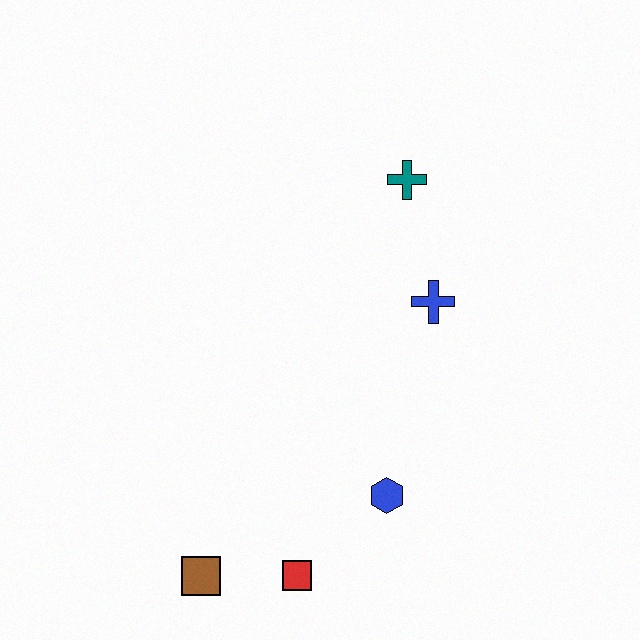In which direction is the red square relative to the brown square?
The red square is to the right of the brown square.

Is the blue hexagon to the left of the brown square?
No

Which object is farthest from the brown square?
The teal cross is farthest from the brown square.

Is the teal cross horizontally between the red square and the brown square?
No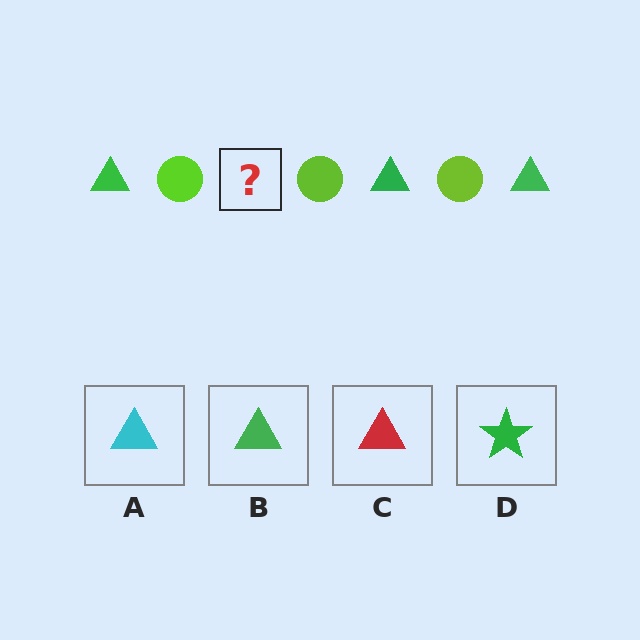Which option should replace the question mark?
Option B.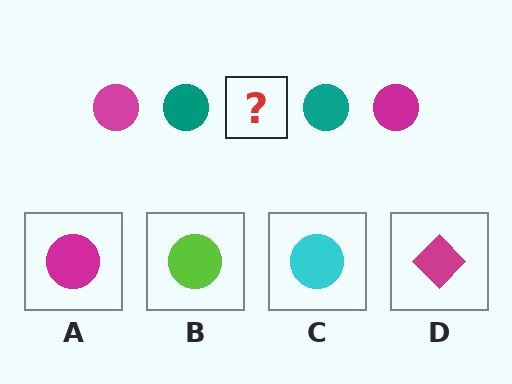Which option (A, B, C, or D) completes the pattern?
A.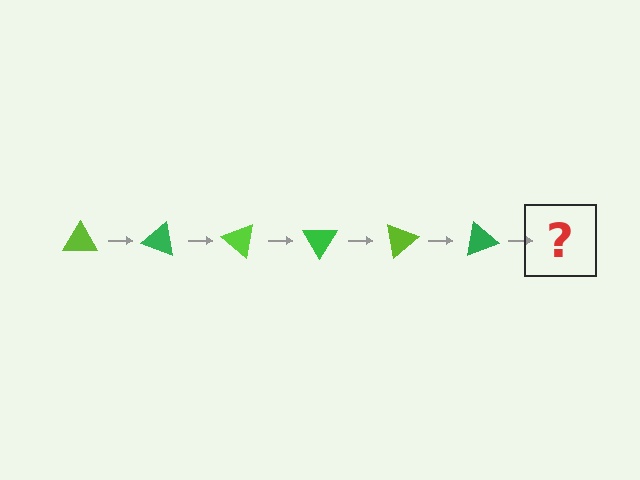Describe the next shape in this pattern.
It should be a lime triangle, rotated 120 degrees from the start.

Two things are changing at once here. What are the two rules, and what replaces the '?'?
The two rules are that it rotates 20 degrees each step and the color cycles through lime and green. The '?' should be a lime triangle, rotated 120 degrees from the start.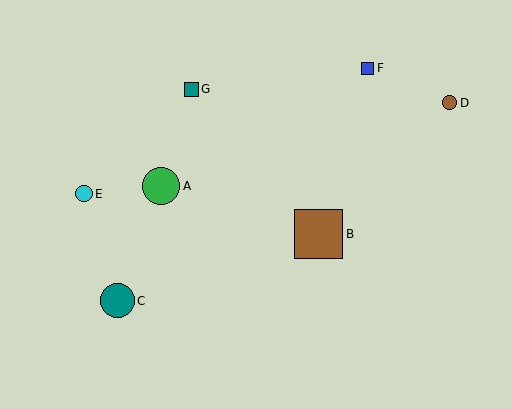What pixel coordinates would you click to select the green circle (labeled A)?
Click at (161, 186) to select the green circle A.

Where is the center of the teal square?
The center of the teal square is at (192, 89).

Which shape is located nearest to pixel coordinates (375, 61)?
The blue square (labeled F) at (368, 68) is nearest to that location.